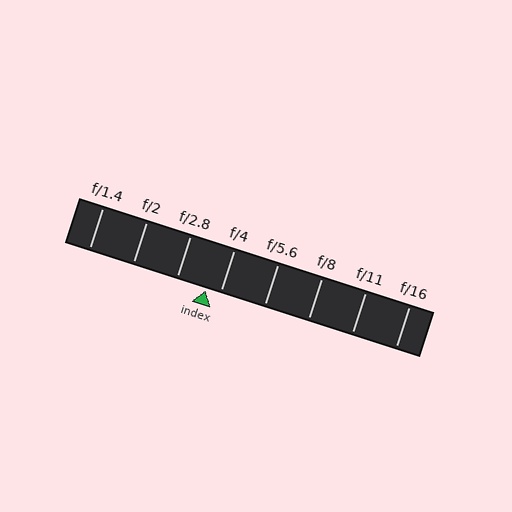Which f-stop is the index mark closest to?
The index mark is closest to f/4.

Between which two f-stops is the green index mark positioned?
The index mark is between f/2.8 and f/4.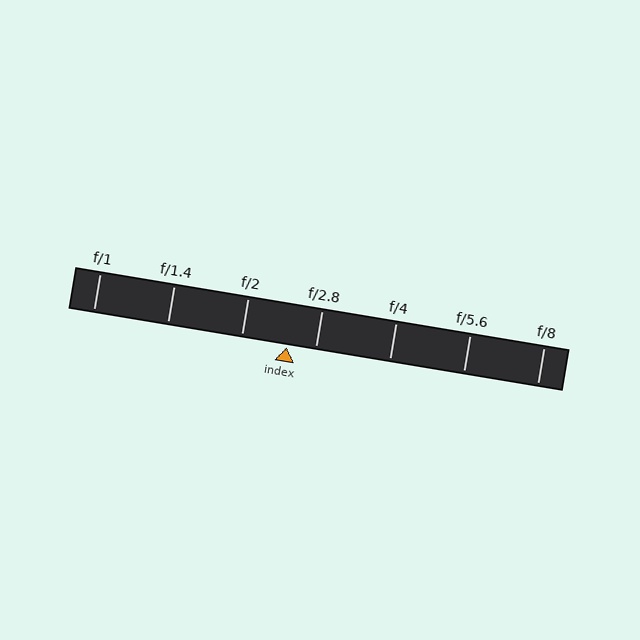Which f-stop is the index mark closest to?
The index mark is closest to f/2.8.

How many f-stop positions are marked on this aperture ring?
There are 7 f-stop positions marked.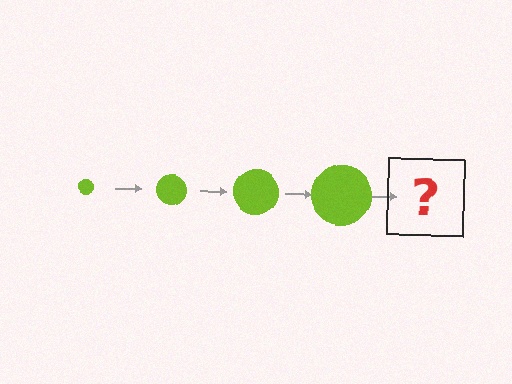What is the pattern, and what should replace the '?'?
The pattern is that the circle gets progressively larger each step. The '?' should be a lime circle, larger than the previous one.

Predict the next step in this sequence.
The next step is a lime circle, larger than the previous one.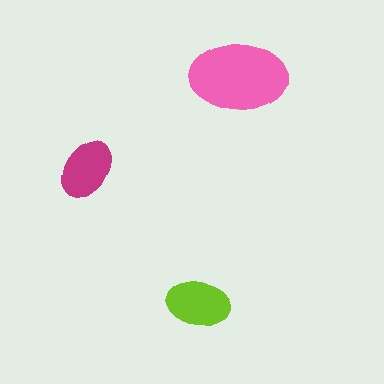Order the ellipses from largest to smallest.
the pink one, the lime one, the magenta one.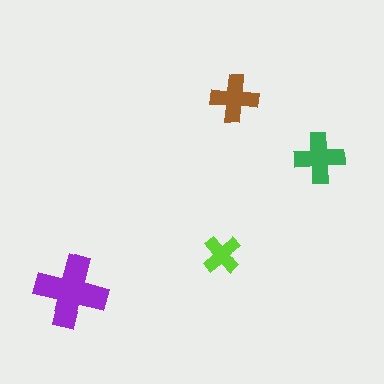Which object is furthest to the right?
The green cross is rightmost.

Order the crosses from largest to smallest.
the purple one, the green one, the brown one, the lime one.